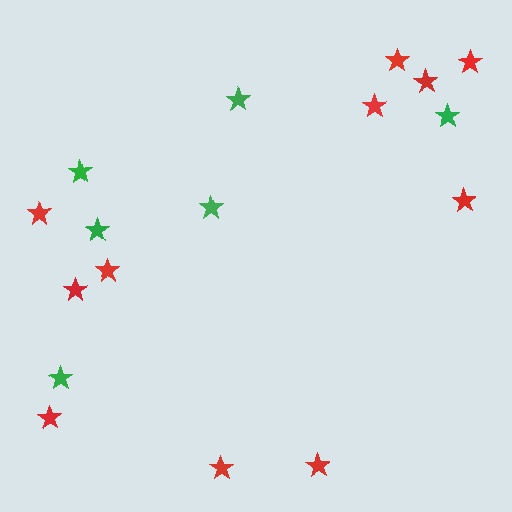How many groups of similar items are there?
There are 2 groups: one group of green stars (6) and one group of red stars (11).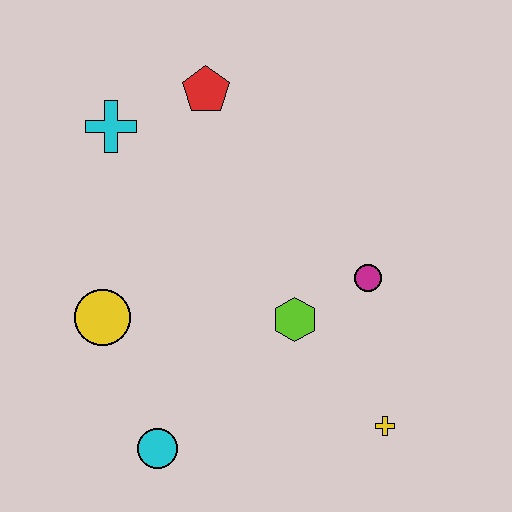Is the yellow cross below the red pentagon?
Yes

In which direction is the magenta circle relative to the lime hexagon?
The magenta circle is to the right of the lime hexagon.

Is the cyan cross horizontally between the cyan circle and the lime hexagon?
No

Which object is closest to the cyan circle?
The yellow circle is closest to the cyan circle.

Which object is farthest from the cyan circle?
The red pentagon is farthest from the cyan circle.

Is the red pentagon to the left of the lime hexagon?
Yes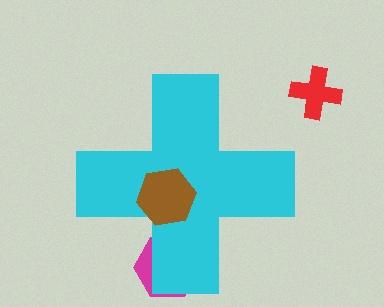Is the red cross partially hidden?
No, the red cross is fully visible.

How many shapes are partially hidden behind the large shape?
1 shape is partially hidden.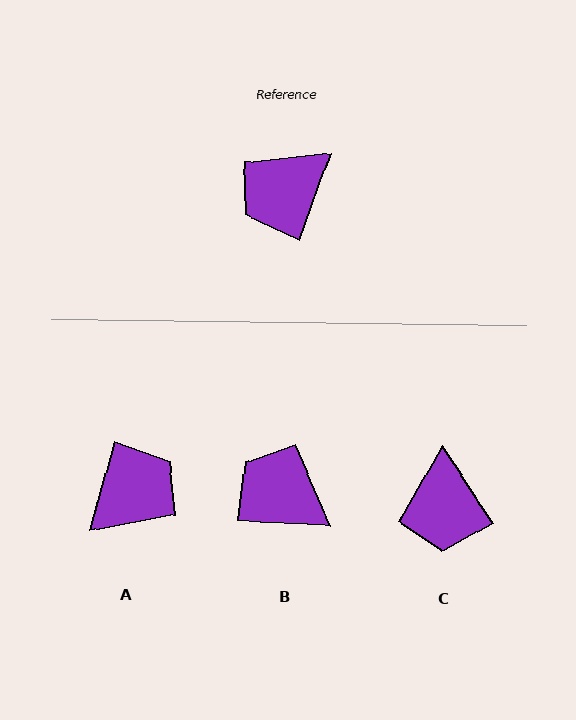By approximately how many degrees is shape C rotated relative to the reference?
Approximately 54 degrees counter-clockwise.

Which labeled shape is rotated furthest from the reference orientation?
A, about 176 degrees away.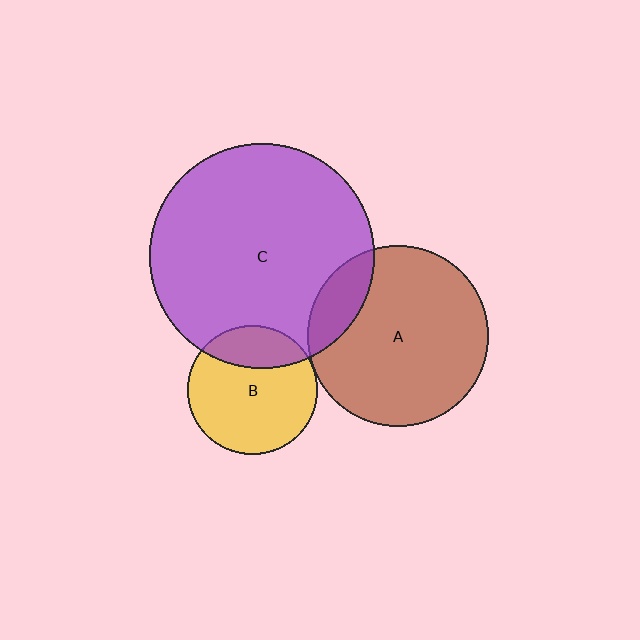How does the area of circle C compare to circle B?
Approximately 3.0 times.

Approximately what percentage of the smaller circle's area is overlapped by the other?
Approximately 15%.